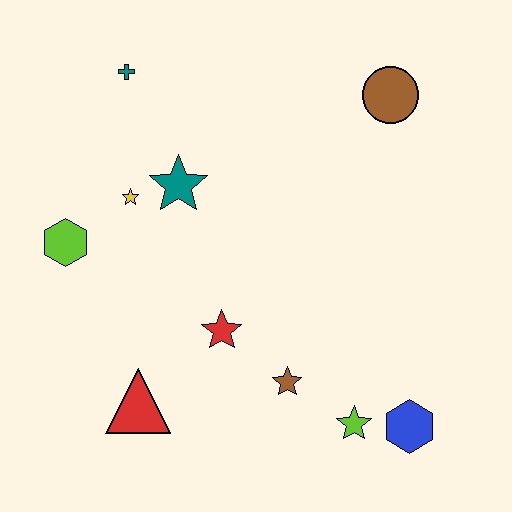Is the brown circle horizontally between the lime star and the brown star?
No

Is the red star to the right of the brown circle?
No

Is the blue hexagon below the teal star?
Yes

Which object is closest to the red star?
The brown star is closest to the red star.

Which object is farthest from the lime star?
The teal cross is farthest from the lime star.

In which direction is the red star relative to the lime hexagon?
The red star is to the right of the lime hexagon.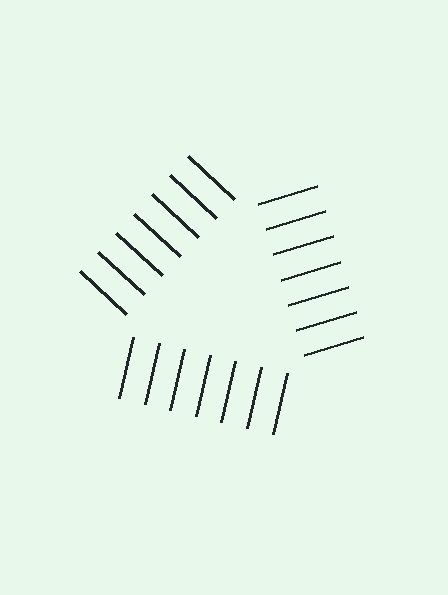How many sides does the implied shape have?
3 sides — the line-ends trace a triangle.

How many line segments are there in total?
21 — 7 along each of the 3 edges.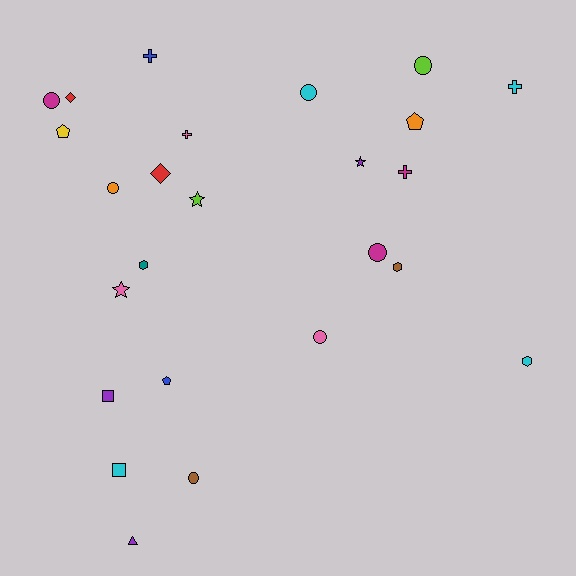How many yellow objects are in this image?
There is 1 yellow object.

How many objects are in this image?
There are 25 objects.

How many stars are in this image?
There are 3 stars.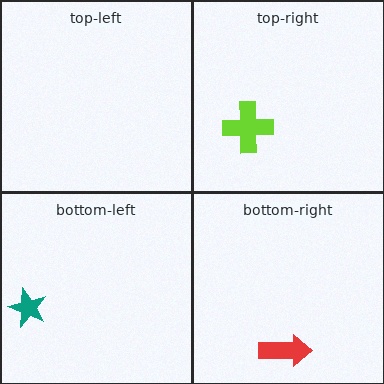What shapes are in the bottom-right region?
The red arrow.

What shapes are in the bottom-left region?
The teal star.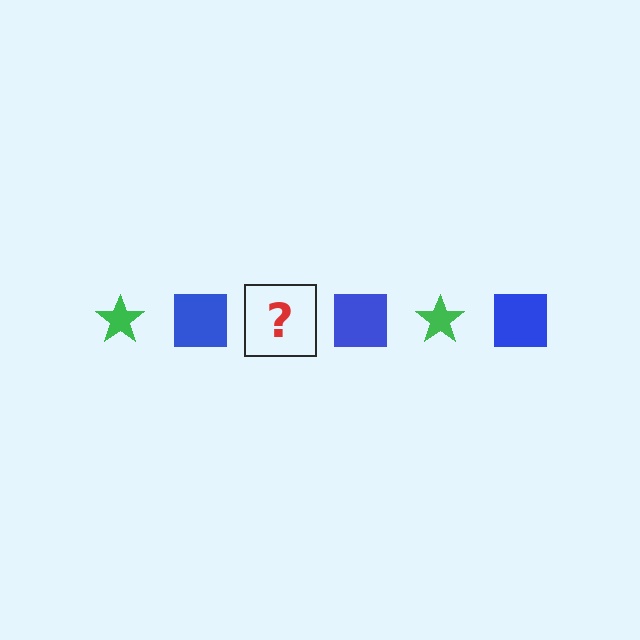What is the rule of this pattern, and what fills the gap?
The rule is that the pattern alternates between green star and blue square. The gap should be filled with a green star.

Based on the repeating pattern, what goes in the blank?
The blank should be a green star.